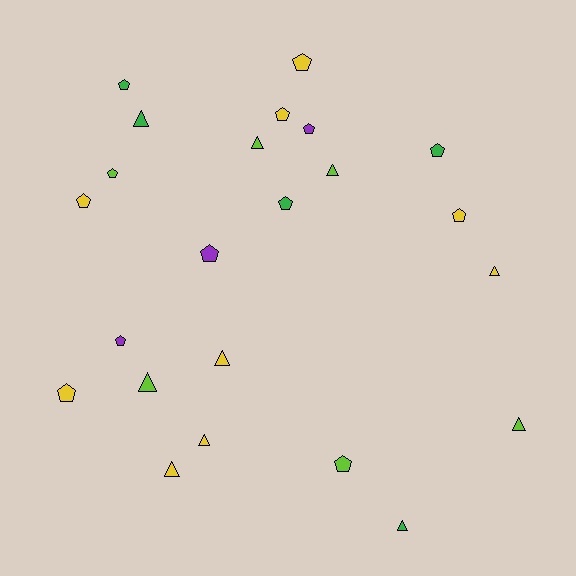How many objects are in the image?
There are 23 objects.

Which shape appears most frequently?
Pentagon, with 13 objects.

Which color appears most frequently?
Yellow, with 9 objects.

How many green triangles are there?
There are 2 green triangles.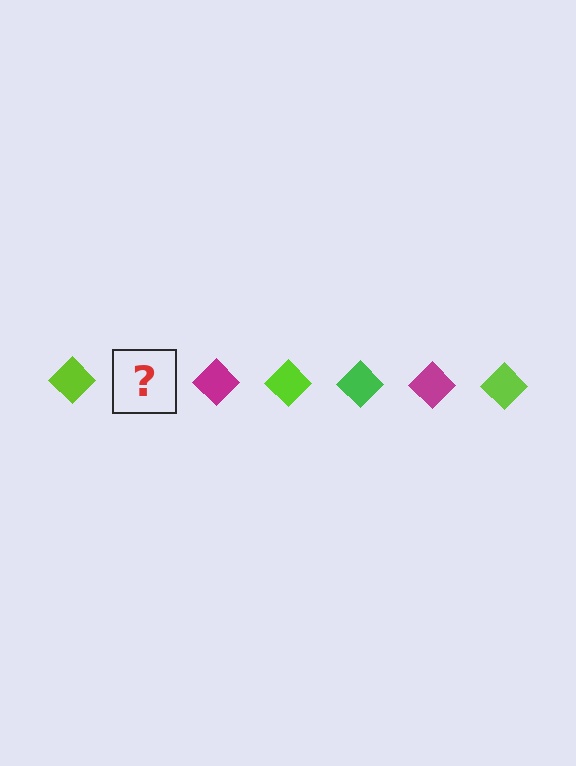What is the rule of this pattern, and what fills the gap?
The rule is that the pattern cycles through lime, green, magenta diamonds. The gap should be filled with a green diamond.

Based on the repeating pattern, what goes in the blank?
The blank should be a green diamond.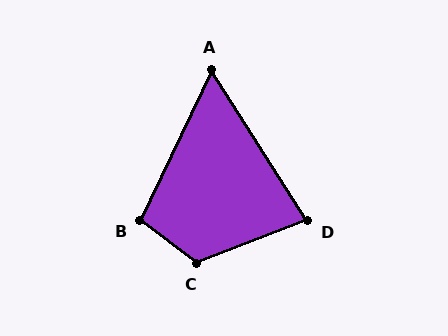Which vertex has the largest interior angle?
C, at approximately 122 degrees.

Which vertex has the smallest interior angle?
A, at approximately 58 degrees.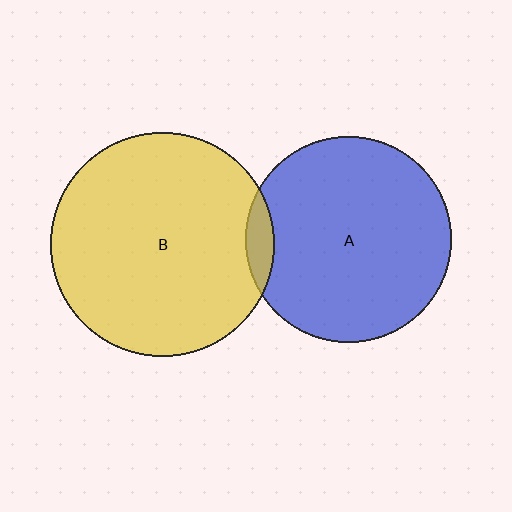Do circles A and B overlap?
Yes.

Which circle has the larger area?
Circle B (yellow).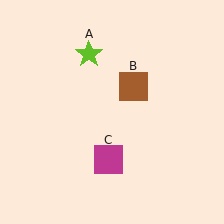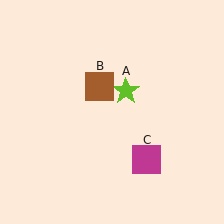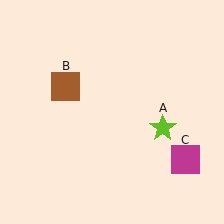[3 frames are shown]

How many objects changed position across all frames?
3 objects changed position: lime star (object A), brown square (object B), magenta square (object C).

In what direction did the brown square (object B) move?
The brown square (object B) moved left.